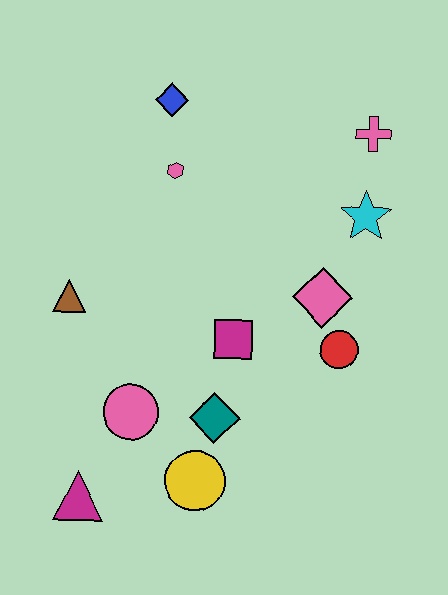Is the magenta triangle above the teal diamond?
No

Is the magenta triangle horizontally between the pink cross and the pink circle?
No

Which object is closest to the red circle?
The pink diamond is closest to the red circle.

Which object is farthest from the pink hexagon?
The magenta triangle is farthest from the pink hexagon.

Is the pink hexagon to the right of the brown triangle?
Yes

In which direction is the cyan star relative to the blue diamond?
The cyan star is to the right of the blue diamond.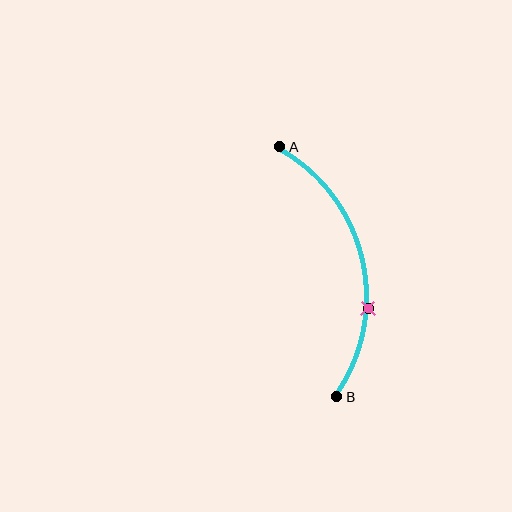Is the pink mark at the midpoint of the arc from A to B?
No. The pink mark lies on the arc but is closer to endpoint B. The arc midpoint would be at the point on the curve equidistant along the arc from both A and B.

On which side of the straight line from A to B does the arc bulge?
The arc bulges to the right of the straight line connecting A and B.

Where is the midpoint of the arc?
The arc midpoint is the point on the curve farthest from the straight line joining A and B. It sits to the right of that line.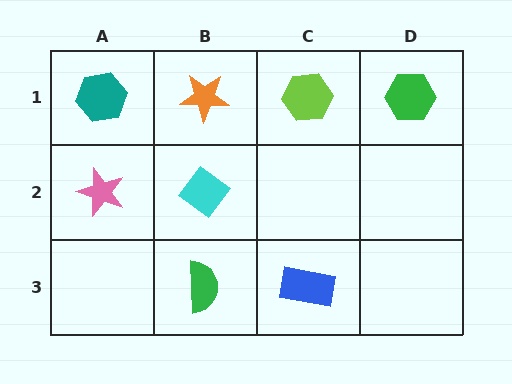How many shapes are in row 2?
2 shapes.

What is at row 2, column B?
A cyan diamond.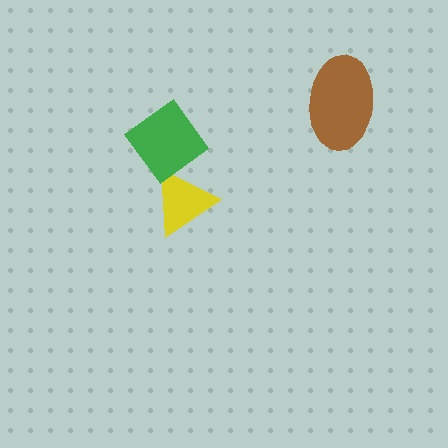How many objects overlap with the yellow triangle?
1 object overlaps with the yellow triangle.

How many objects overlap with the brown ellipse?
0 objects overlap with the brown ellipse.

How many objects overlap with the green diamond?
1 object overlaps with the green diamond.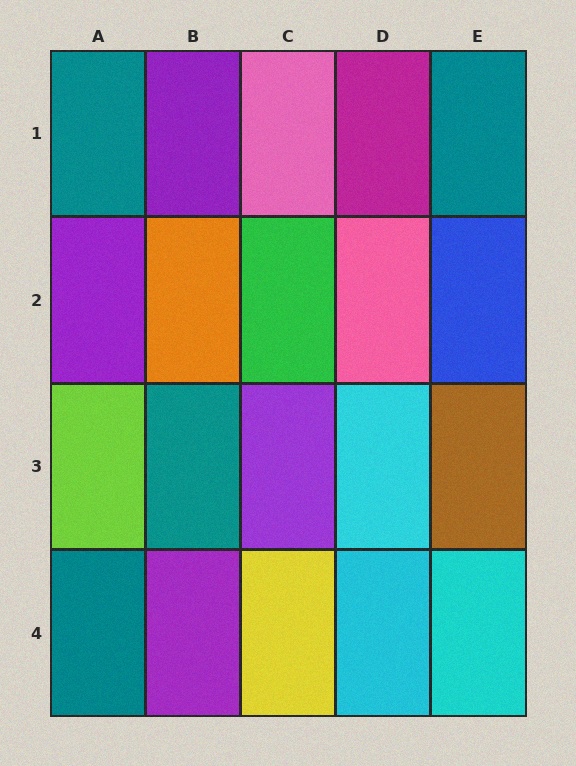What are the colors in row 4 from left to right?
Teal, purple, yellow, cyan, cyan.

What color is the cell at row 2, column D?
Pink.